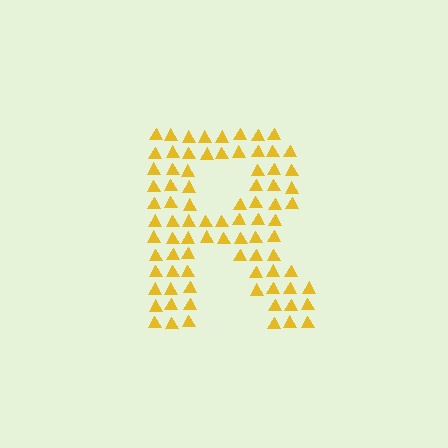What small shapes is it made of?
It is made of small triangles.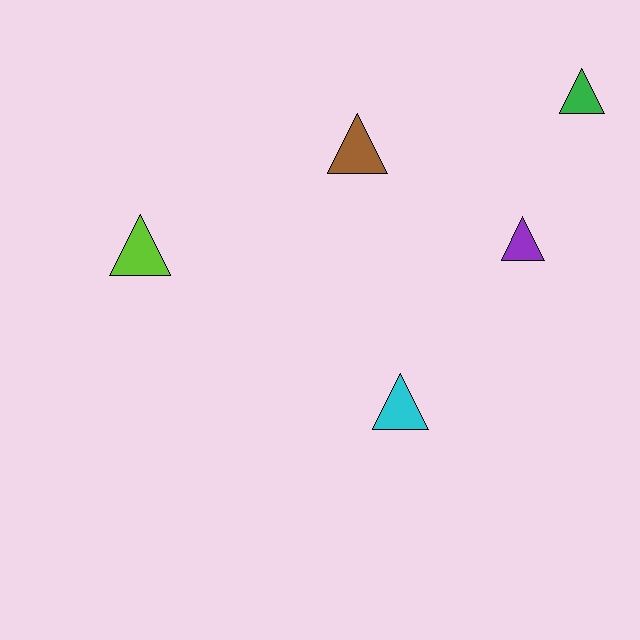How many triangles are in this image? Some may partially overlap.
There are 5 triangles.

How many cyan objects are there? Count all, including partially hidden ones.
There is 1 cyan object.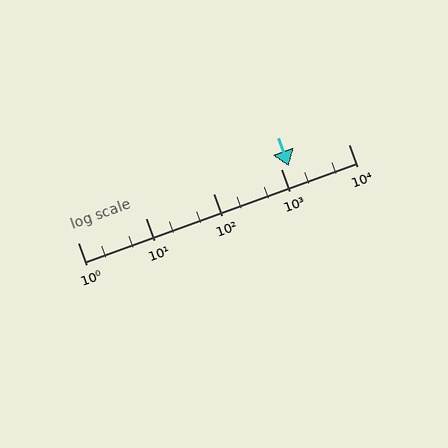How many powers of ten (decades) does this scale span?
The scale spans 4 decades, from 1 to 10000.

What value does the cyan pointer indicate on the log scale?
The pointer indicates approximately 1300.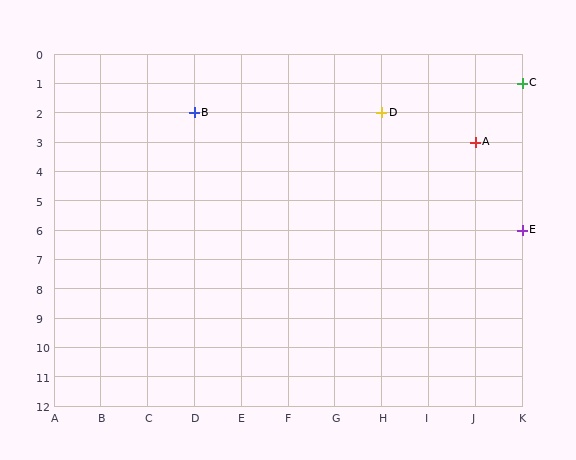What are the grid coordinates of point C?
Point C is at grid coordinates (K, 1).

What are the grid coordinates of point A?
Point A is at grid coordinates (J, 3).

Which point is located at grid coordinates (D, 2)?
Point B is at (D, 2).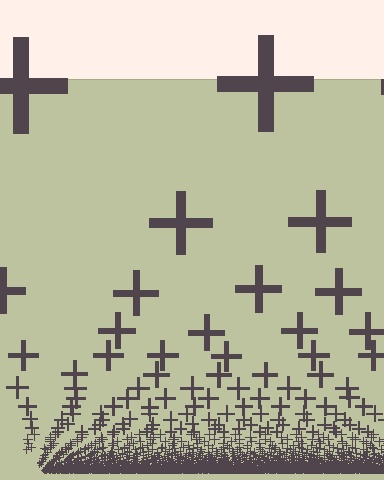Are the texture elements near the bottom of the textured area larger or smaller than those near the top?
Smaller. The gradient is inverted — elements near the bottom are smaller and denser.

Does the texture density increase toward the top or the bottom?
Density increases toward the bottom.